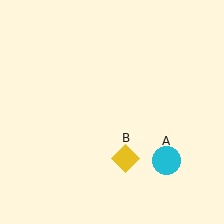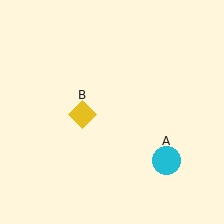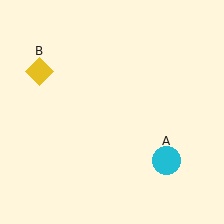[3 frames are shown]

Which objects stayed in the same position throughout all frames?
Cyan circle (object A) remained stationary.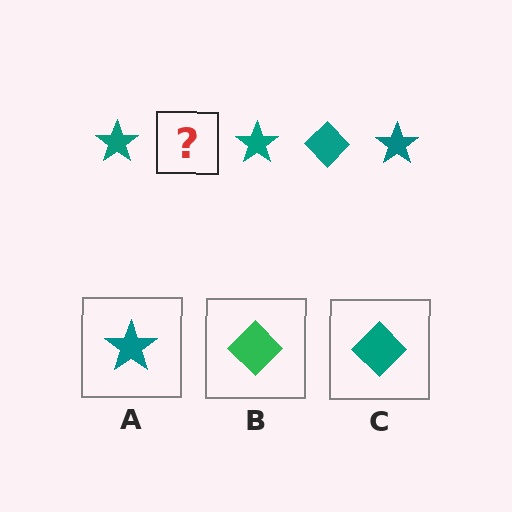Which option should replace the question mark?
Option C.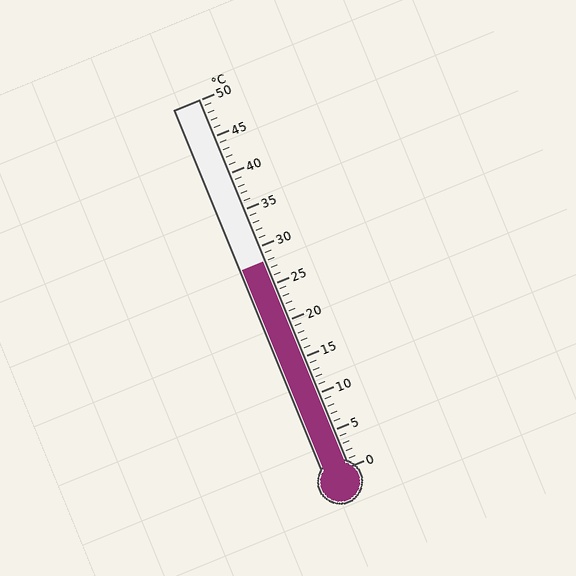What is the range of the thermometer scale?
The thermometer scale ranges from 0°C to 50°C.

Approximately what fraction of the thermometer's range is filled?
The thermometer is filled to approximately 55% of its range.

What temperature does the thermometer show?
The thermometer shows approximately 28°C.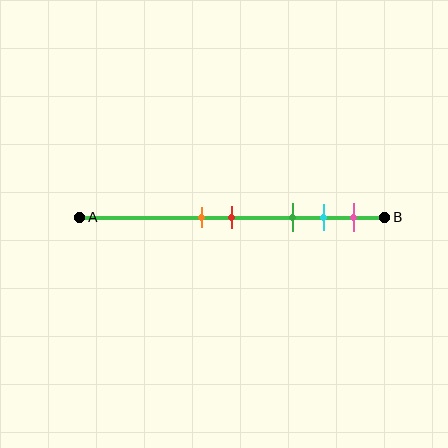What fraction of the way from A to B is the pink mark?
The pink mark is approximately 90% (0.9) of the way from A to B.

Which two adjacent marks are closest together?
The orange and red marks are the closest adjacent pair.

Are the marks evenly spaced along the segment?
No, the marks are not evenly spaced.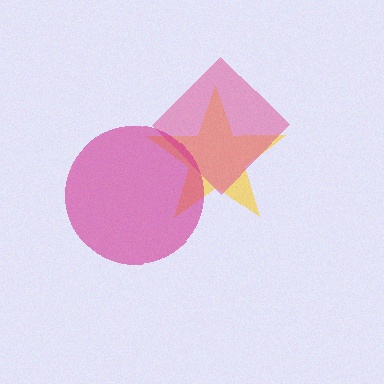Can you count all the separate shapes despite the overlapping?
Yes, there are 3 separate shapes.